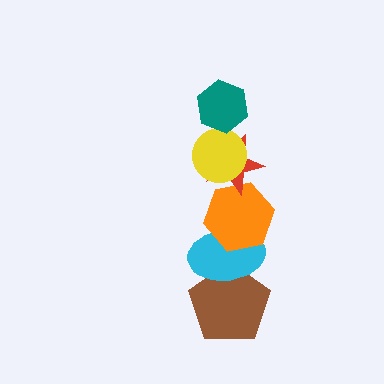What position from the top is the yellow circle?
The yellow circle is 2nd from the top.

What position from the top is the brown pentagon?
The brown pentagon is 6th from the top.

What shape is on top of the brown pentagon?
The cyan ellipse is on top of the brown pentagon.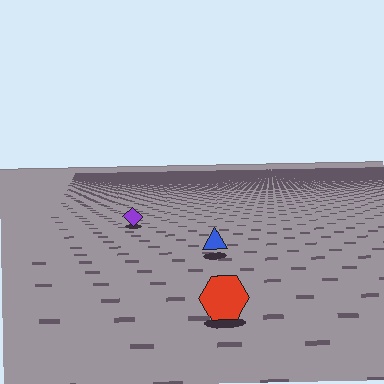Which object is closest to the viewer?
The red hexagon is closest. The texture marks near it are larger and more spread out.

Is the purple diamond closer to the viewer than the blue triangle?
No. The blue triangle is closer — you can tell from the texture gradient: the ground texture is coarser near it.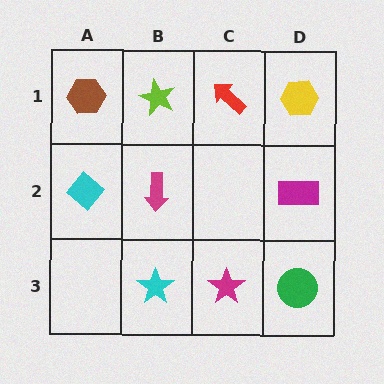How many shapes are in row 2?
3 shapes.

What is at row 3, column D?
A green circle.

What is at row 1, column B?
A lime star.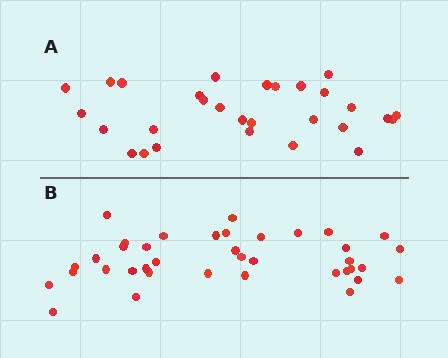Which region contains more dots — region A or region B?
Region B (the bottom region) has more dots.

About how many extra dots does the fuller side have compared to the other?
Region B has roughly 8 or so more dots than region A.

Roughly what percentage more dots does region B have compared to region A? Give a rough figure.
About 30% more.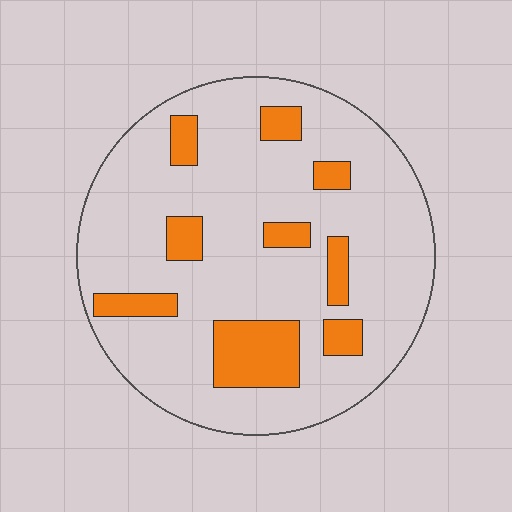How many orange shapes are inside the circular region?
9.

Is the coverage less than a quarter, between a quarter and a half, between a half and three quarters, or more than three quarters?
Less than a quarter.